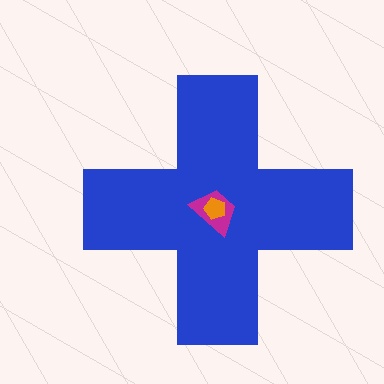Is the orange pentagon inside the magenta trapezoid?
Yes.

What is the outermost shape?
The blue cross.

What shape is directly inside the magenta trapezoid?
The orange pentagon.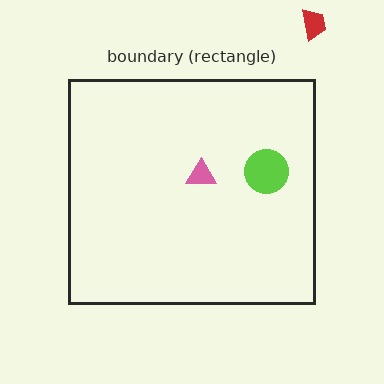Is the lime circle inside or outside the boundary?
Inside.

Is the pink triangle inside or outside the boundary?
Inside.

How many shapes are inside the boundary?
2 inside, 1 outside.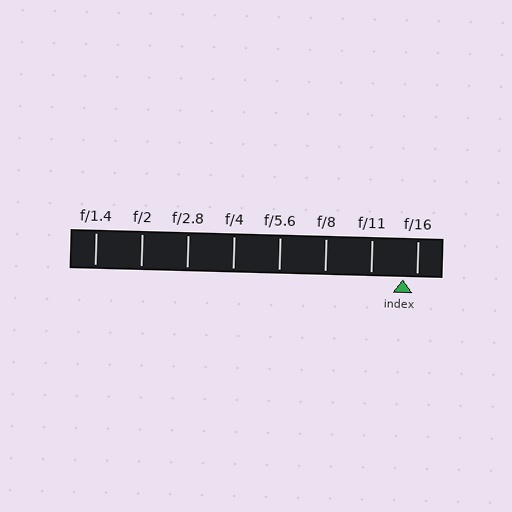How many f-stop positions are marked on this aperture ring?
There are 8 f-stop positions marked.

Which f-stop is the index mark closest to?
The index mark is closest to f/16.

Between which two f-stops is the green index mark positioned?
The index mark is between f/11 and f/16.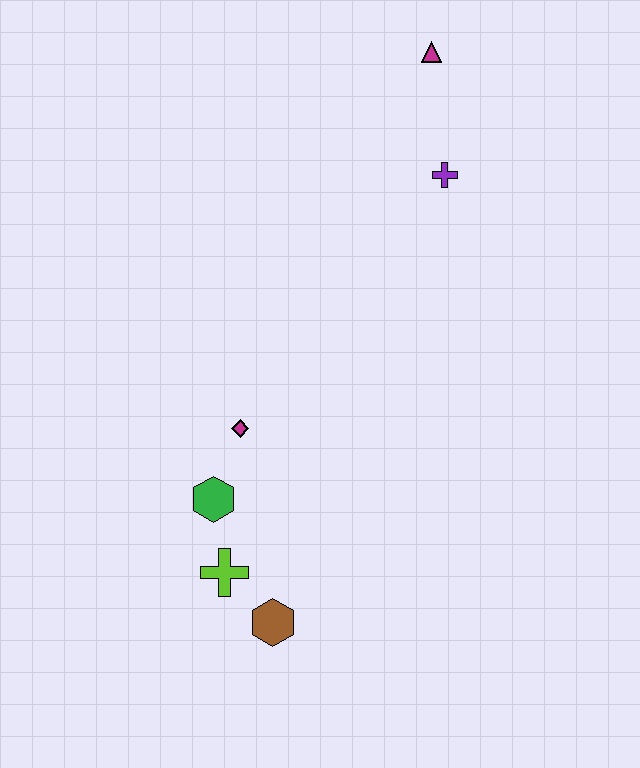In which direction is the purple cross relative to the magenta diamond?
The purple cross is above the magenta diamond.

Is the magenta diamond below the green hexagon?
No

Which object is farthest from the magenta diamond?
The magenta triangle is farthest from the magenta diamond.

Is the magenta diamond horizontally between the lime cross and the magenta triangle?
Yes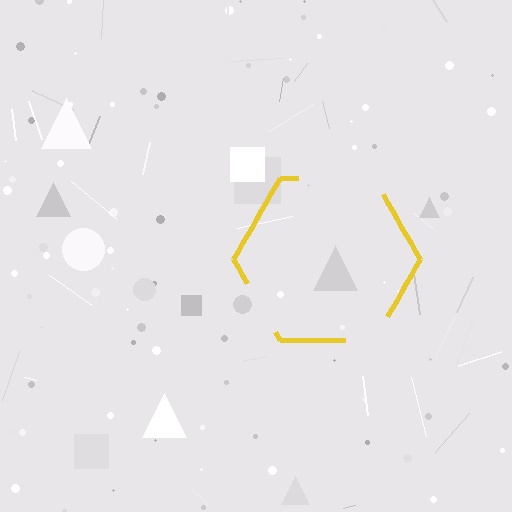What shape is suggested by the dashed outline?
The dashed outline suggests a hexagon.